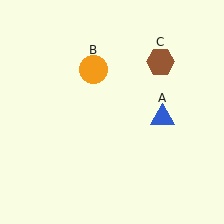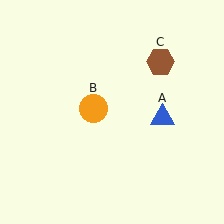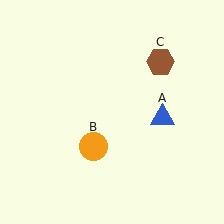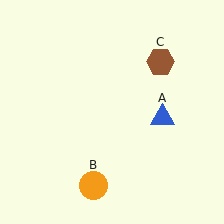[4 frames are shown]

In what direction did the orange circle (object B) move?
The orange circle (object B) moved down.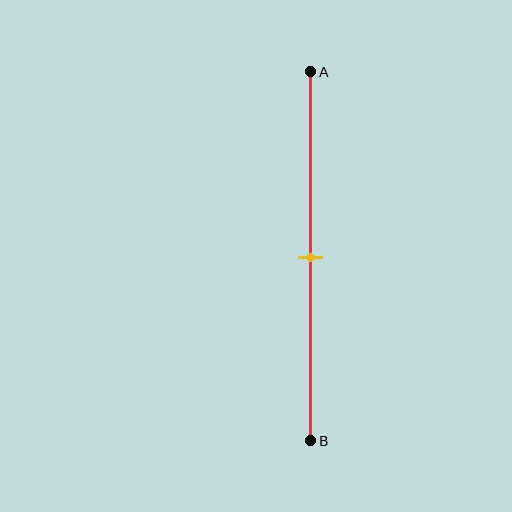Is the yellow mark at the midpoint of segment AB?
Yes, the mark is approximately at the midpoint.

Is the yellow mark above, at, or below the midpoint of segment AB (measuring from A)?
The yellow mark is approximately at the midpoint of segment AB.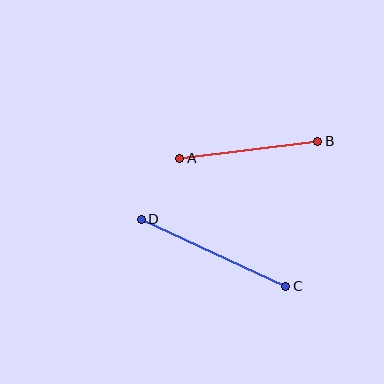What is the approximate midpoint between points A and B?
The midpoint is at approximately (249, 150) pixels.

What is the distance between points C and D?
The distance is approximately 159 pixels.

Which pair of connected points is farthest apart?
Points C and D are farthest apart.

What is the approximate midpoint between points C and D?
The midpoint is at approximately (214, 253) pixels.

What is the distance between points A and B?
The distance is approximately 139 pixels.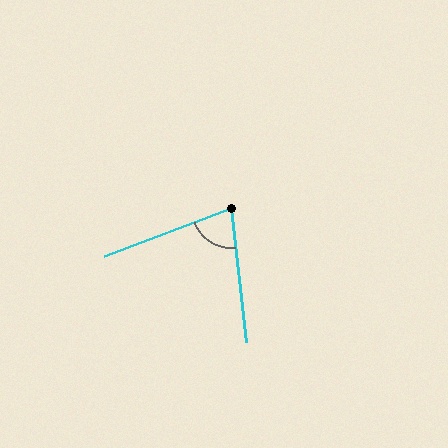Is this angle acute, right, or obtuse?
It is acute.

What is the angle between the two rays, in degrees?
Approximately 76 degrees.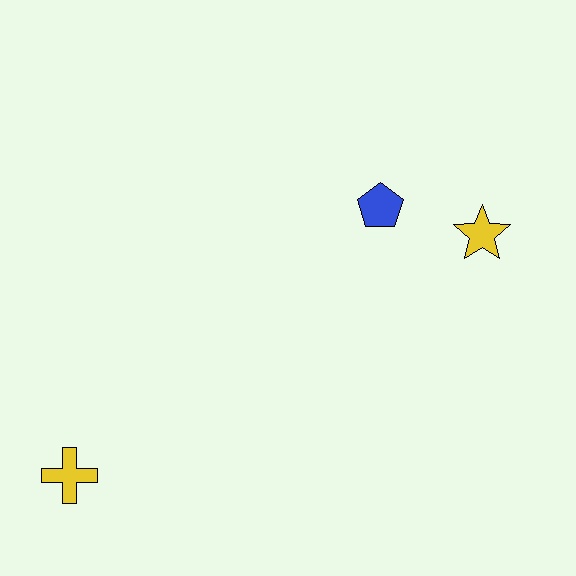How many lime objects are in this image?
There are no lime objects.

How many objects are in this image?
There are 3 objects.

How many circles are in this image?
There are no circles.